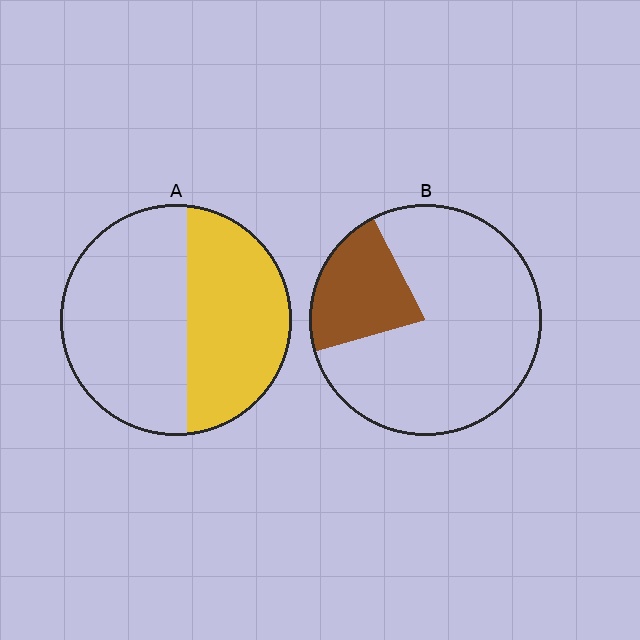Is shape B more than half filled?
No.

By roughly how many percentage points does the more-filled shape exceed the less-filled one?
By roughly 20 percentage points (A over B).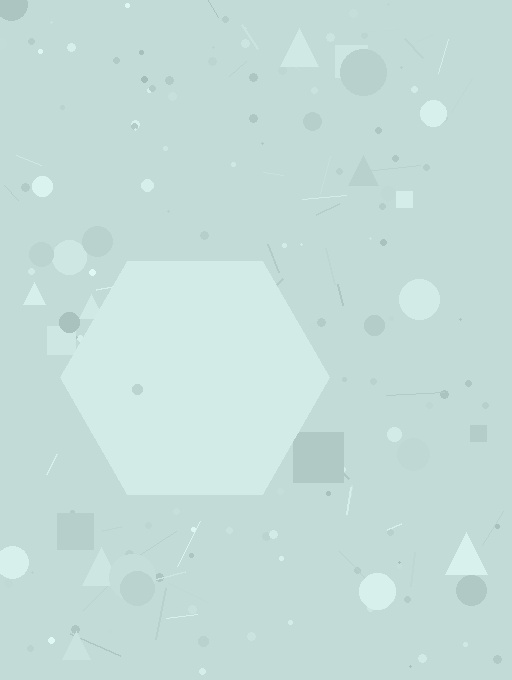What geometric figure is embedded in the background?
A hexagon is embedded in the background.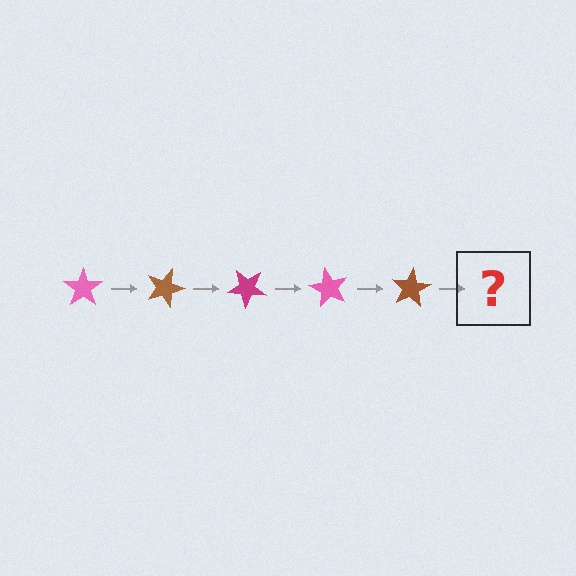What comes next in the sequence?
The next element should be a magenta star, rotated 100 degrees from the start.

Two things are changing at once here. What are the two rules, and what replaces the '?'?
The two rules are that it rotates 20 degrees each step and the color cycles through pink, brown, and magenta. The '?' should be a magenta star, rotated 100 degrees from the start.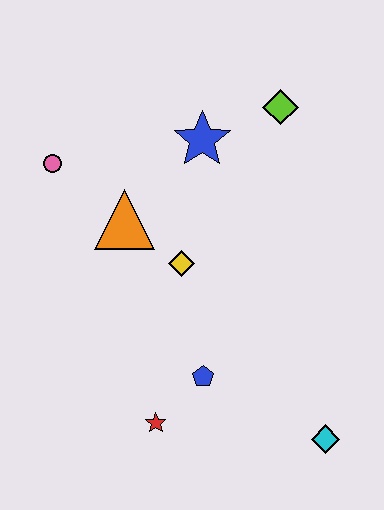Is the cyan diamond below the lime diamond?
Yes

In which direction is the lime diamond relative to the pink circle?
The lime diamond is to the right of the pink circle.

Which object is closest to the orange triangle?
The yellow diamond is closest to the orange triangle.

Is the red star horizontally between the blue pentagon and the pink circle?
Yes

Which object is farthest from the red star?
The lime diamond is farthest from the red star.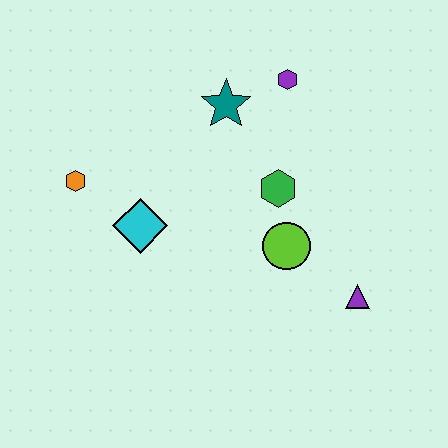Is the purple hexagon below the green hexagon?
No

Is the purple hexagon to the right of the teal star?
Yes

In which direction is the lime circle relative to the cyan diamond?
The lime circle is to the right of the cyan diamond.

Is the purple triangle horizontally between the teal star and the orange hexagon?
No